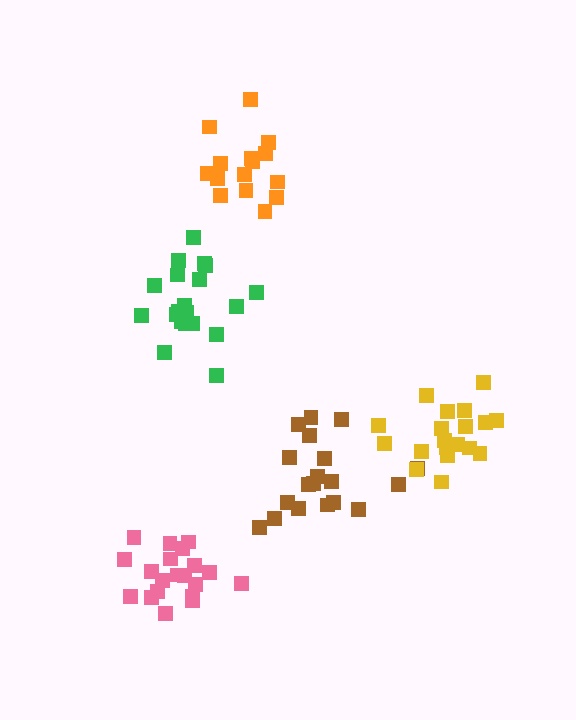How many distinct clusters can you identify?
There are 5 distinct clusters.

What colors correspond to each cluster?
The clusters are colored: brown, pink, green, orange, yellow.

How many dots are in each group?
Group 1: 19 dots, Group 2: 20 dots, Group 3: 20 dots, Group 4: 15 dots, Group 5: 19 dots (93 total).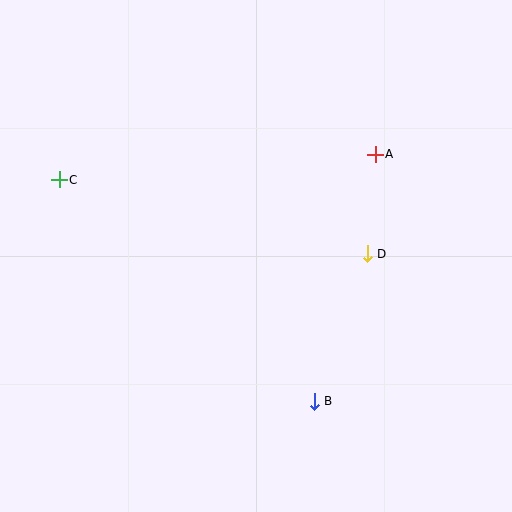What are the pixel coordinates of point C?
Point C is at (59, 180).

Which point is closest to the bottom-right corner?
Point B is closest to the bottom-right corner.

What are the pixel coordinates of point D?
Point D is at (367, 254).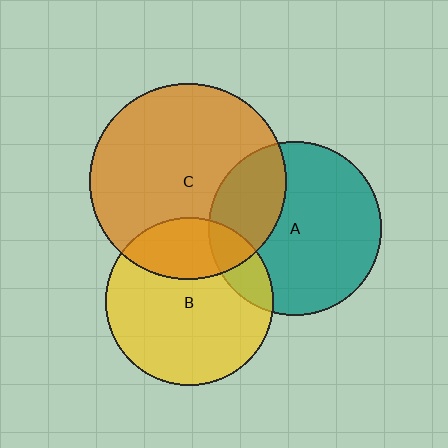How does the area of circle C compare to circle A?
Approximately 1.3 times.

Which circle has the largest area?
Circle C (orange).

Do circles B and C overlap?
Yes.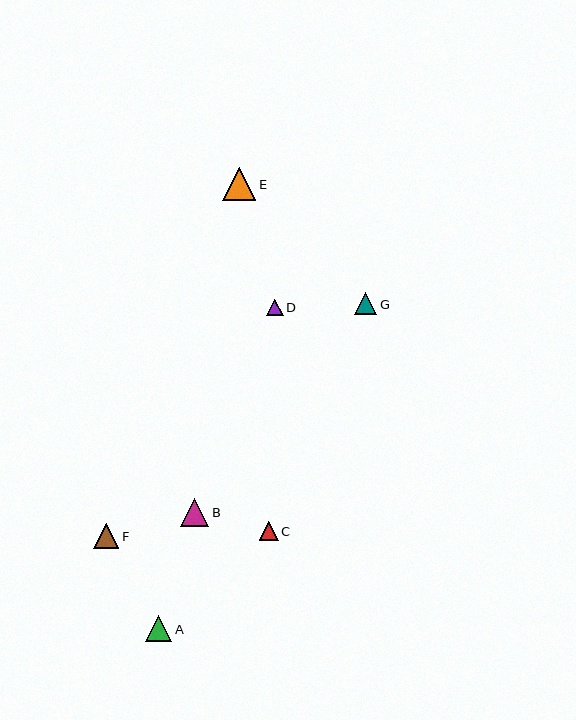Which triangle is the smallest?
Triangle D is the smallest with a size of approximately 17 pixels.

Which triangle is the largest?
Triangle E is the largest with a size of approximately 33 pixels.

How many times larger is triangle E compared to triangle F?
Triangle E is approximately 1.3 times the size of triangle F.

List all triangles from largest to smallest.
From largest to smallest: E, B, A, F, G, C, D.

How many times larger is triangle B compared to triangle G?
Triangle B is approximately 1.3 times the size of triangle G.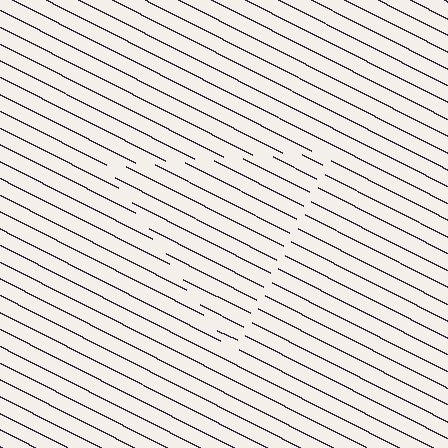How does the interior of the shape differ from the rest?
The interior of the shape contains the same grating, shifted by half a period — the contour is defined by the phase discontinuity where line-ends from the inner and outer gratings abut.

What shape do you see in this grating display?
An illusory triangle. The interior of the shape contains the same grating, shifted by half a period — the contour is defined by the phase discontinuity where line-ends from the inner and outer gratings abut.